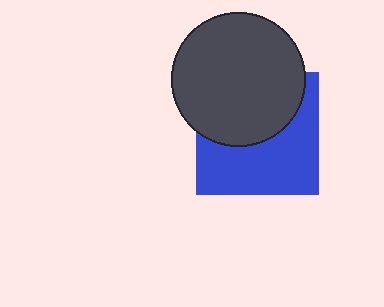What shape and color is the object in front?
The object in front is a dark gray circle.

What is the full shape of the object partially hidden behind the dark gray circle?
The partially hidden object is a blue square.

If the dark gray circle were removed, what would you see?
You would see the complete blue square.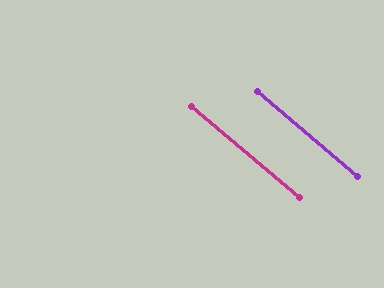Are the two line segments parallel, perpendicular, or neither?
Parallel — their directions differ by only 0.0°.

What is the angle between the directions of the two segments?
Approximately 0 degrees.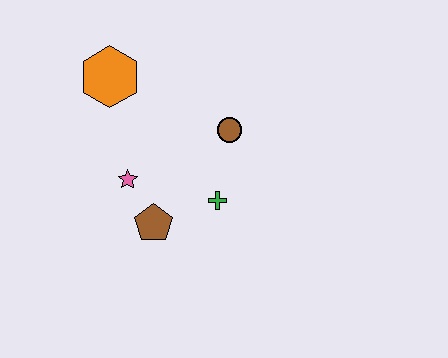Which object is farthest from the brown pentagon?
The orange hexagon is farthest from the brown pentagon.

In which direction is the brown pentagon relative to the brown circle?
The brown pentagon is below the brown circle.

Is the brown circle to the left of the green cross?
No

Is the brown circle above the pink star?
Yes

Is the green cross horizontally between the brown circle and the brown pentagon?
Yes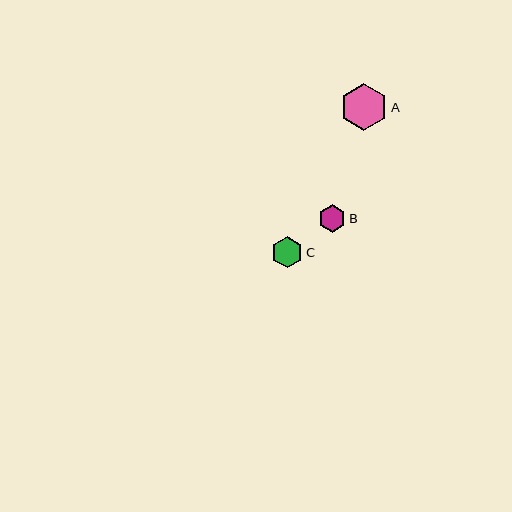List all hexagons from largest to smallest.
From largest to smallest: A, C, B.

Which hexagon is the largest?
Hexagon A is the largest with a size of approximately 48 pixels.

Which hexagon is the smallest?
Hexagon B is the smallest with a size of approximately 27 pixels.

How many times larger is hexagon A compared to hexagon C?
Hexagon A is approximately 1.5 times the size of hexagon C.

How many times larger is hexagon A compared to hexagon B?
Hexagon A is approximately 1.8 times the size of hexagon B.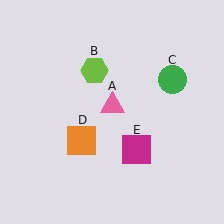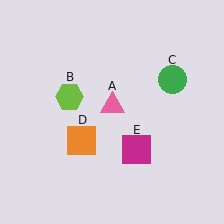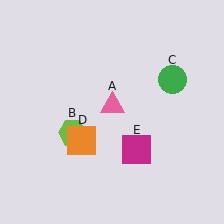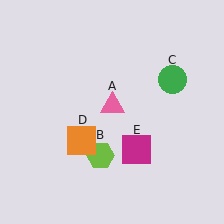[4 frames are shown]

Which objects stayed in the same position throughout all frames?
Pink triangle (object A) and green circle (object C) and orange square (object D) and magenta square (object E) remained stationary.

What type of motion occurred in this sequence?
The lime hexagon (object B) rotated counterclockwise around the center of the scene.